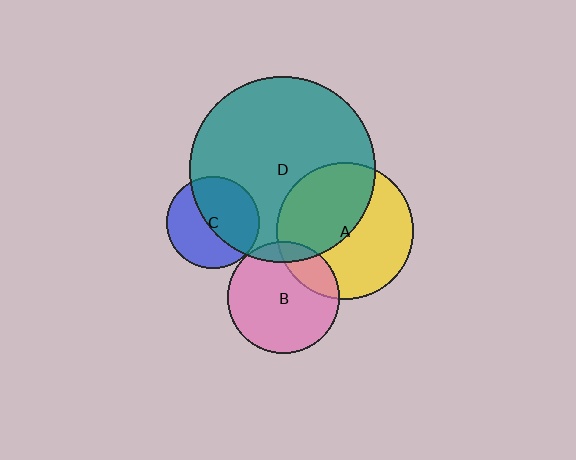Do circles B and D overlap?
Yes.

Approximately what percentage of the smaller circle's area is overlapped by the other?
Approximately 10%.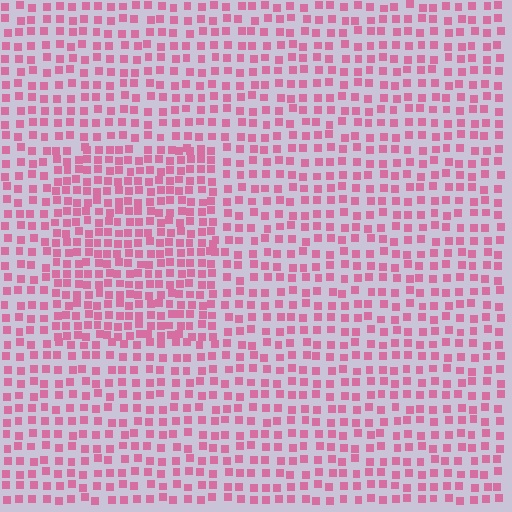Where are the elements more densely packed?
The elements are more densely packed inside the rectangle boundary.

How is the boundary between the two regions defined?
The boundary is defined by a change in element density (approximately 1.6x ratio). All elements are the same color, size, and shape.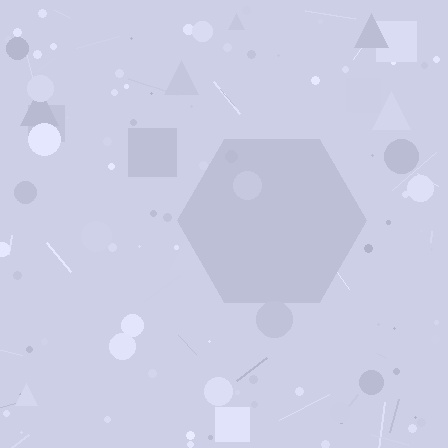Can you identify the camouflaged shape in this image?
The camouflaged shape is a hexagon.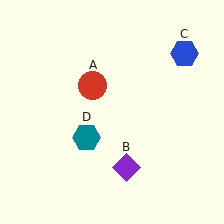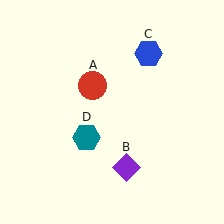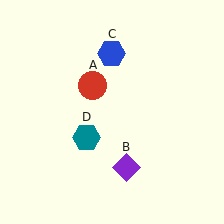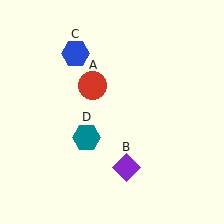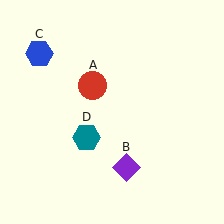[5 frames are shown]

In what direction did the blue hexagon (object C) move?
The blue hexagon (object C) moved left.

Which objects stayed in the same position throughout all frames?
Red circle (object A) and purple diamond (object B) and teal hexagon (object D) remained stationary.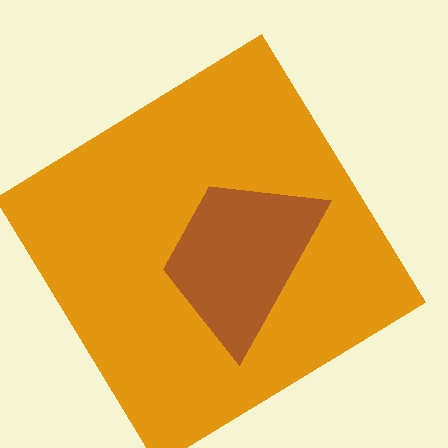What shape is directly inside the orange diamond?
The brown trapezoid.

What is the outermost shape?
The orange diamond.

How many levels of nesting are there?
2.